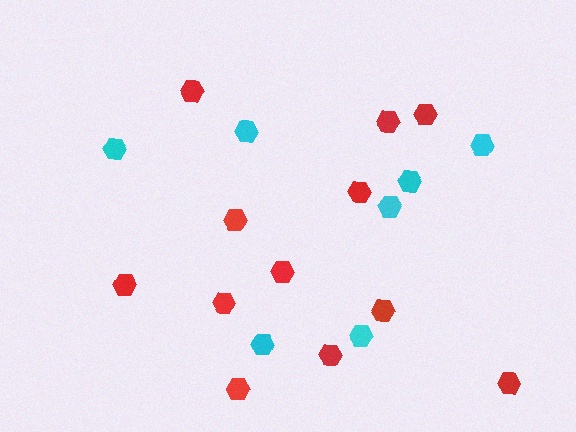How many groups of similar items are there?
There are 2 groups: one group of cyan hexagons (7) and one group of red hexagons (12).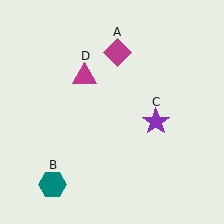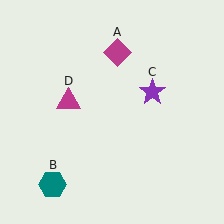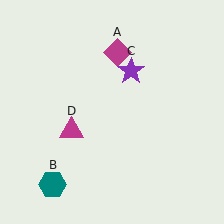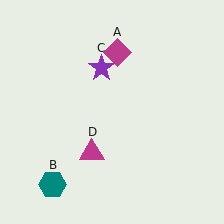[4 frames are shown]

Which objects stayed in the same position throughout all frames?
Magenta diamond (object A) and teal hexagon (object B) remained stationary.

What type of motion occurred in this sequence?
The purple star (object C), magenta triangle (object D) rotated counterclockwise around the center of the scene.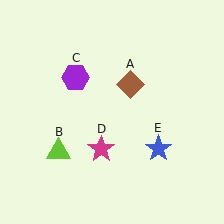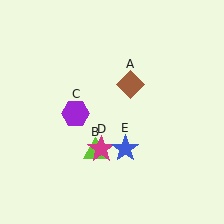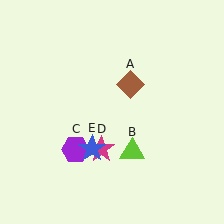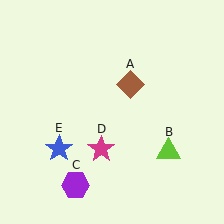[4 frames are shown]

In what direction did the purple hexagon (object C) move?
The purple hexagon (object C) moved down.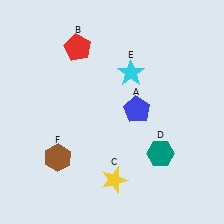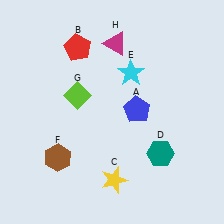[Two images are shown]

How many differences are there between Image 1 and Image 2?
There are 2 differences between the two images.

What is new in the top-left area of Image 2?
A lime diamond (G) was added in the top-left area of Image 2.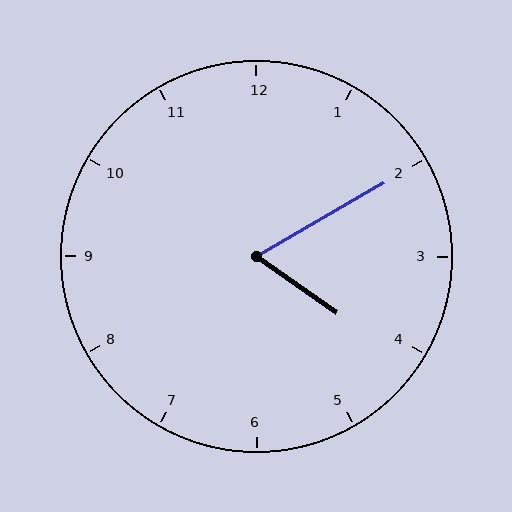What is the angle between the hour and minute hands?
Approximately 65 degrees.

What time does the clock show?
4:10.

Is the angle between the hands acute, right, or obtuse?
It is acute.